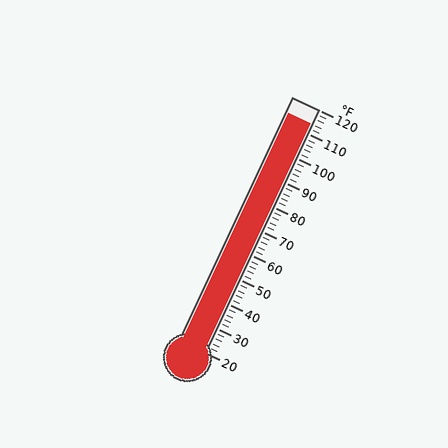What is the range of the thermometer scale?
The thermometer scale ranges from 20°F to 120°F.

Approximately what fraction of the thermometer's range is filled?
The thermometer is filled to approximately 95% of its range.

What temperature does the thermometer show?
The thermometer shows approximately 114°F.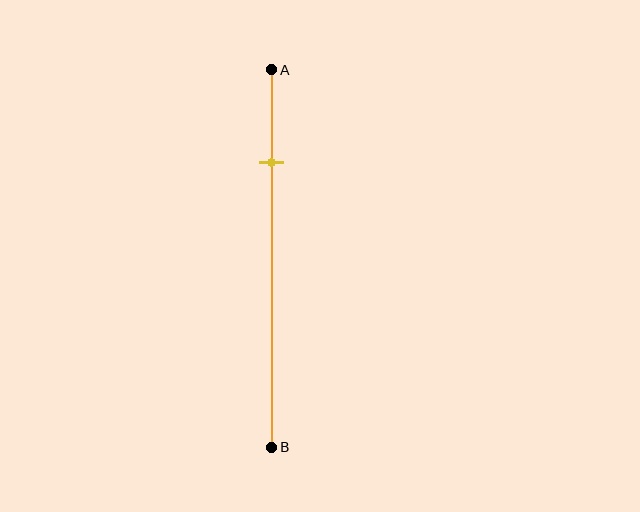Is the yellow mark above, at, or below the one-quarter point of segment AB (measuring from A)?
The yellow mark is approximately at the one-quarter point of segment AB.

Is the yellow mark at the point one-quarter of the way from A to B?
Yes, the mark is approximately at the one-quarter point.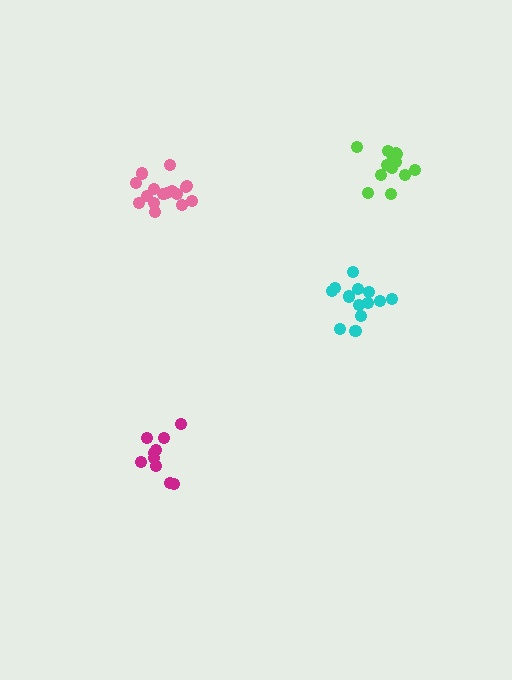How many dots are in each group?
Group 1: 13 dots, Group 2: 13 dots, Group 3: 10 dots, Group 4: 16 dots (52 total).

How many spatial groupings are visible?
There are 4 spatial groupings.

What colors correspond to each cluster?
The clusters are colored: cyan, lime, magenta, pink.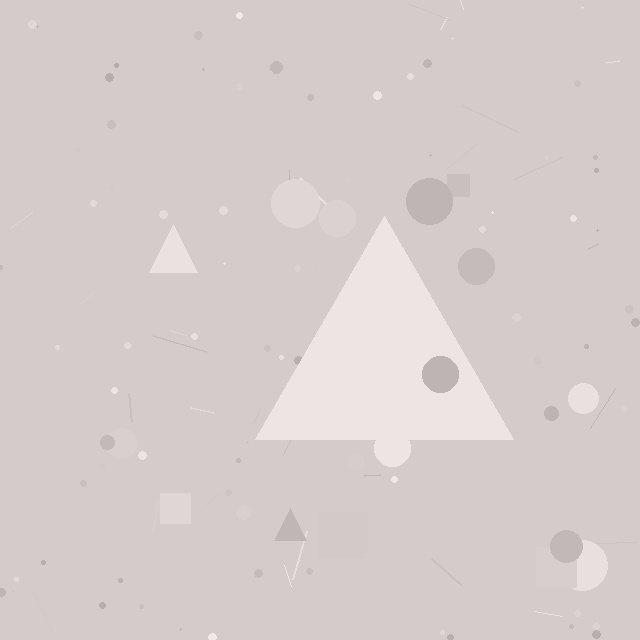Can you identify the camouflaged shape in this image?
The camouflaged shape is a triangle.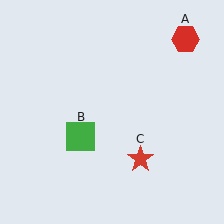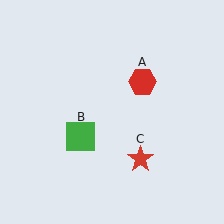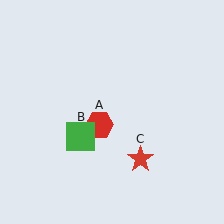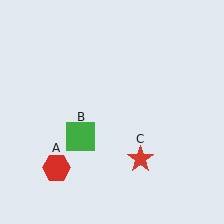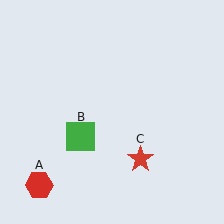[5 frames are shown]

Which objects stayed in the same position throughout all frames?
Green square (object B) and red star (object C) remained stationary.